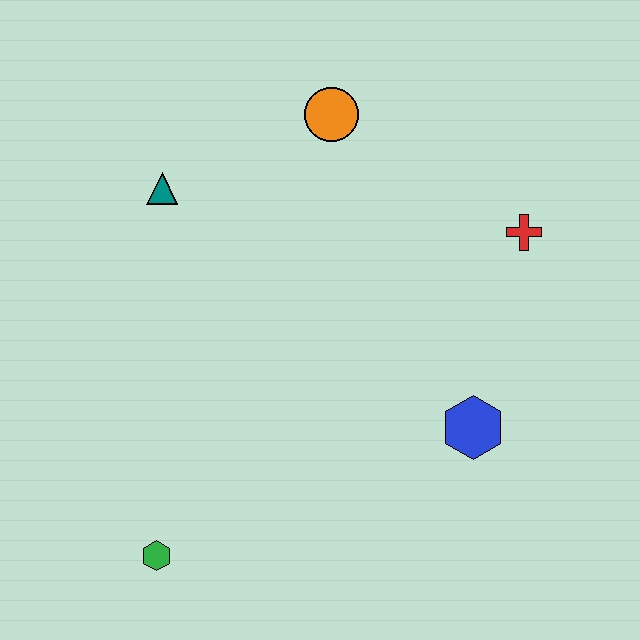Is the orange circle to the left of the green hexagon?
No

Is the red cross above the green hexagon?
Yes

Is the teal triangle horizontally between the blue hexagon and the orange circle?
No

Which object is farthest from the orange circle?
The green hexagon is farthest from the orange circle.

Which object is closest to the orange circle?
The teal triangle is closest to the orange circle.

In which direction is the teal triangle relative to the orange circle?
The teal triangle is to the left of the orange circle.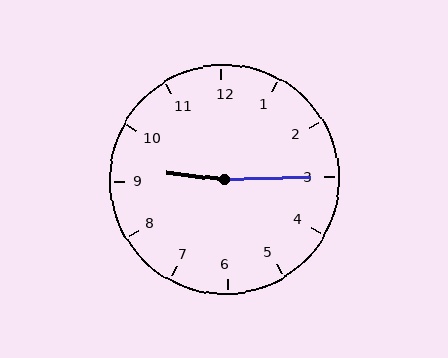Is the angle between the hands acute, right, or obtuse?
It is obtuse.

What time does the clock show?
9:15.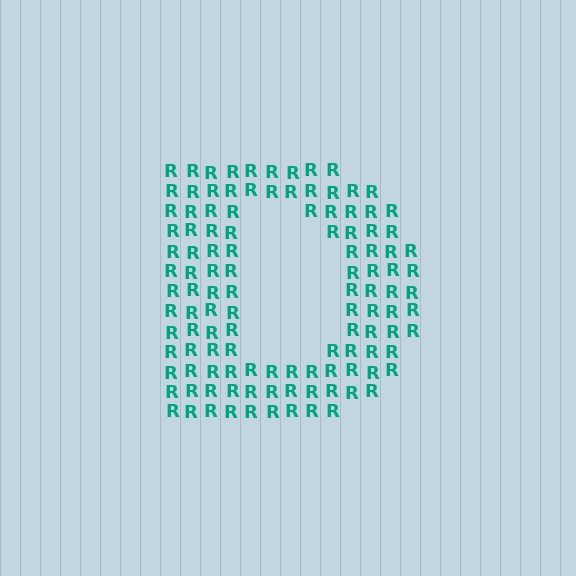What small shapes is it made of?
It is made of small letter R's.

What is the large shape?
The large shape is the letter D.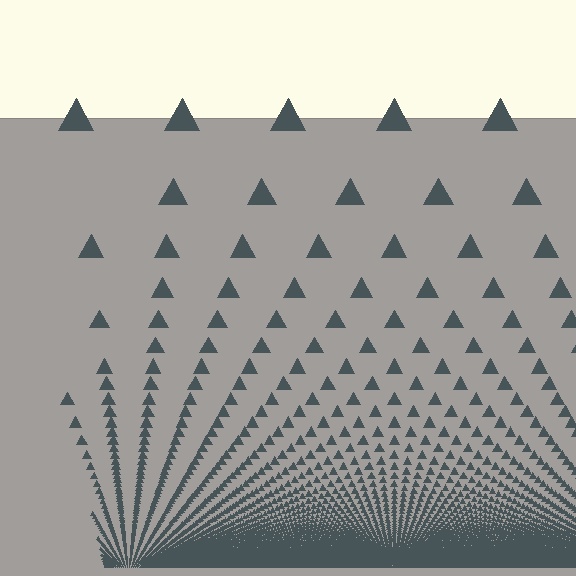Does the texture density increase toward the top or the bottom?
Density increases toward the bottom.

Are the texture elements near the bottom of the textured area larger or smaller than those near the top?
Smaller. The gradient is inverted — elements near the bottom are smaller and denser.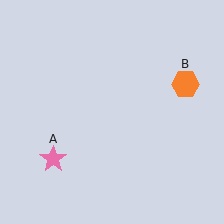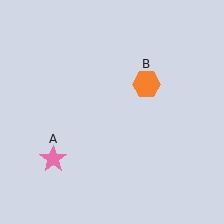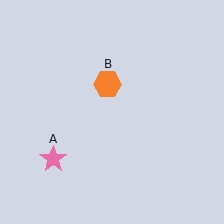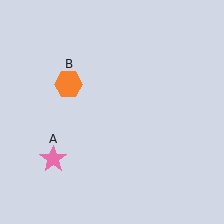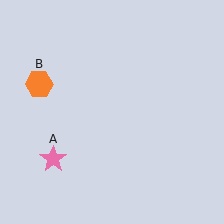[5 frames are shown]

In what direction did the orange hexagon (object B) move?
The orange hexagon (object B) moved left.